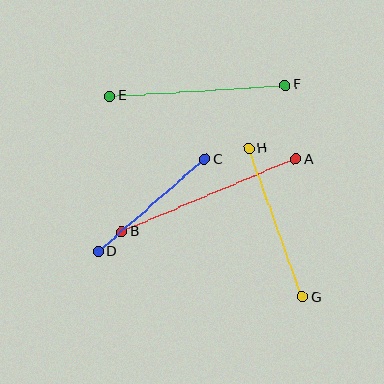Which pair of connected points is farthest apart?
Points A and B are farthest apart.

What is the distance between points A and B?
The distance is approximately 188 pixels.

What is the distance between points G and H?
The distance is approximately 158 pixels.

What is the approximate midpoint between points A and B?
The midpoint is at approximately (209, 195) pixels.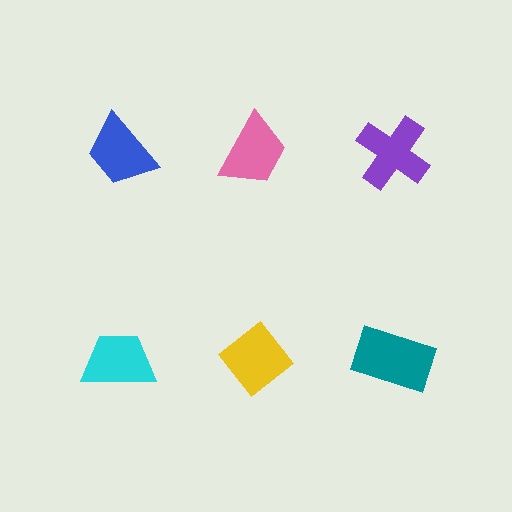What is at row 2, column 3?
A teal rectangle.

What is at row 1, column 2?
A pink trapezoid.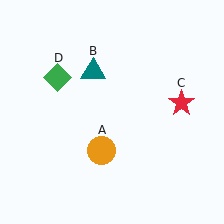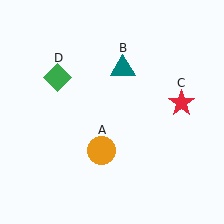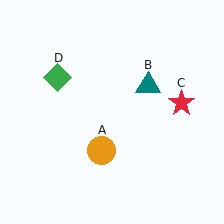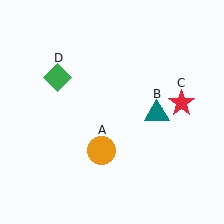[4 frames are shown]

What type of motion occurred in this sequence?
The teal triangle (object B) rotated clockwise around the center of the scene.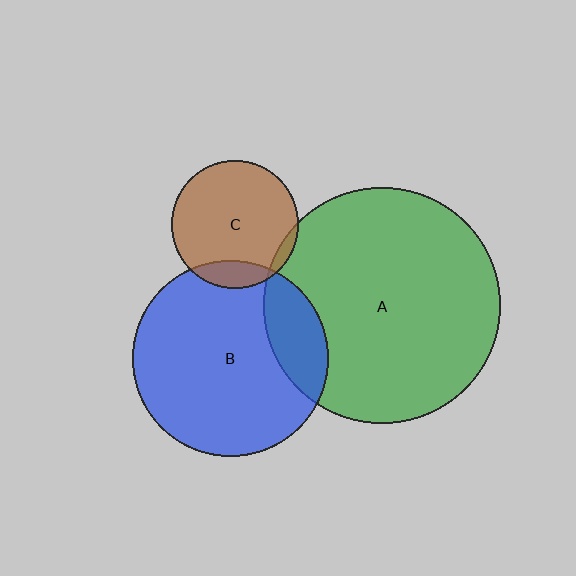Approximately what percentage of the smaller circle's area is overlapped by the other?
Approximately 15%.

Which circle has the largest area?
Circle A (green).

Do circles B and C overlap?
Yes.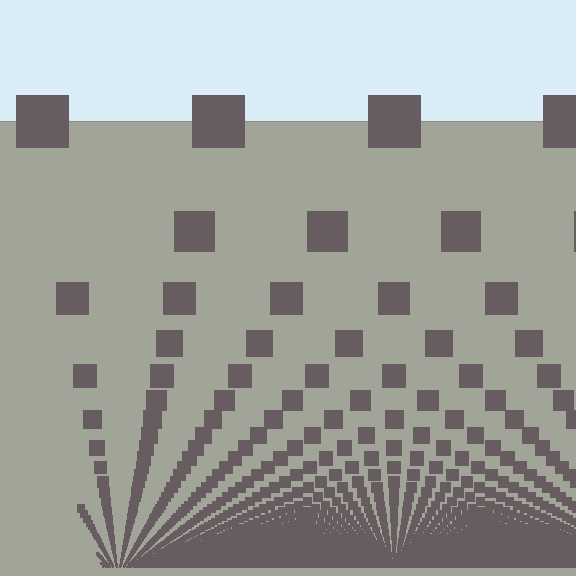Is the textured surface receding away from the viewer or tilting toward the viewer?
The surface appears to tilt toward the viewer. Texture elements get larger and sparser toward the top.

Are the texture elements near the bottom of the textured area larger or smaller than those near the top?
Smaller. The gradient is inverted — elements near the bottom are smaller and denser.